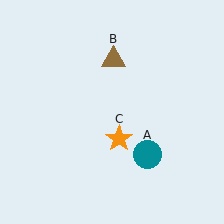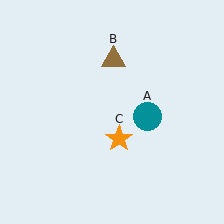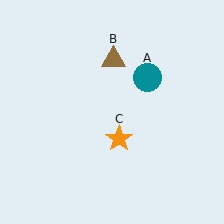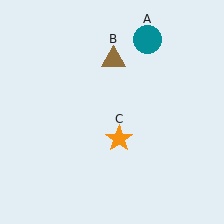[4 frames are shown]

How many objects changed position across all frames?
1 object changed position: teal circle (object A).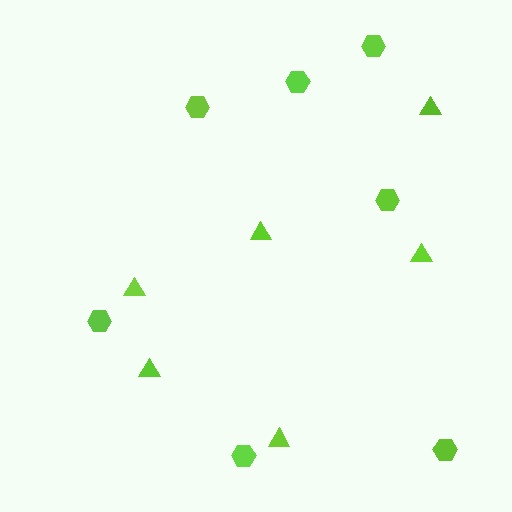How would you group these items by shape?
There are 2 groups: one group of hexagons (7) and one group of triangles (6).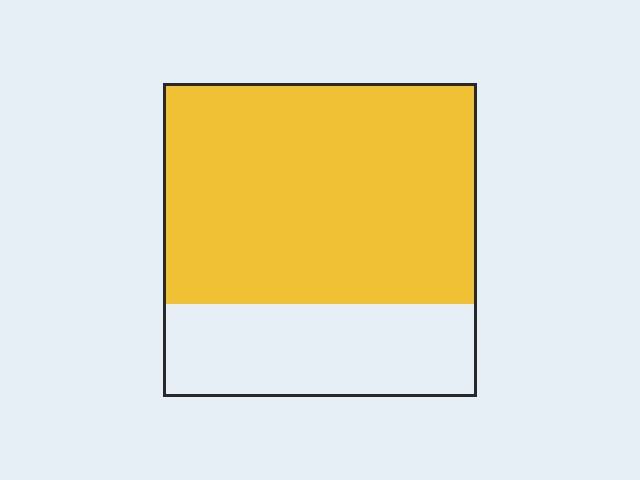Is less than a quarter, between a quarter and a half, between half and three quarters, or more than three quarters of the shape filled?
Between half and three quarters.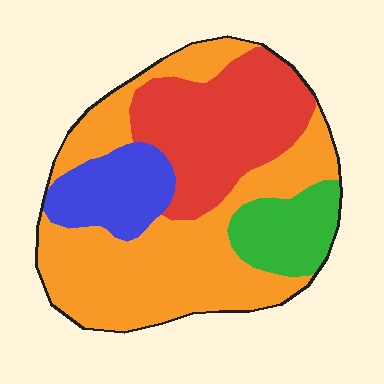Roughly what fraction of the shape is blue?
Blue takes up about one eighth (1/8) of the shape.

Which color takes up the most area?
Orange, at roughly 50%.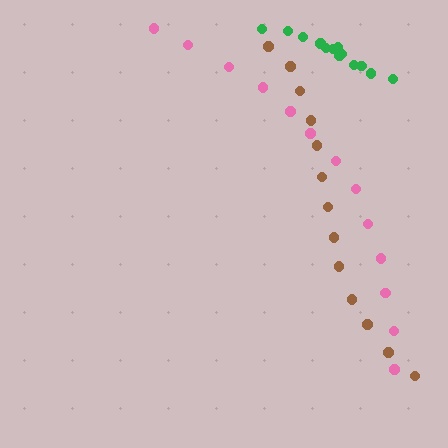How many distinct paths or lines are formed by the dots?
There are 3 distinct paths.